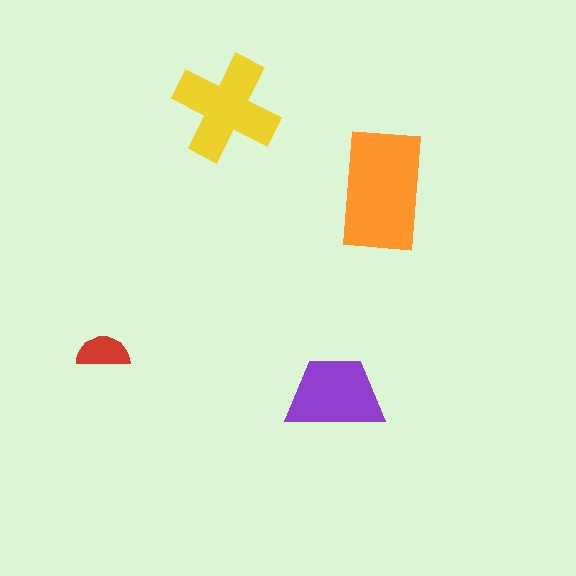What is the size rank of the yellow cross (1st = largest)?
2nd.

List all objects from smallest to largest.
The red semicircle, the purple trapezoid, the yellow cross, the orange rectangle.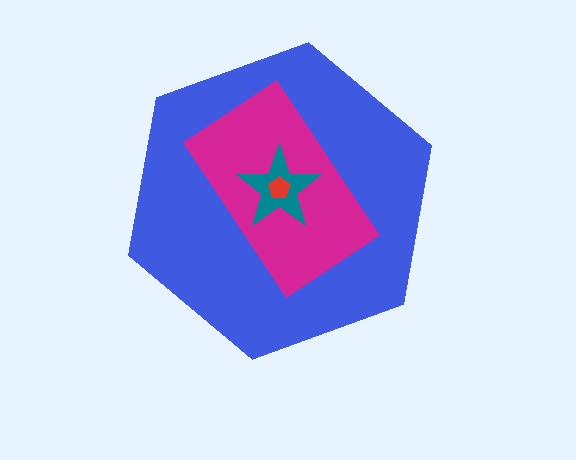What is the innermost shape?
The red pentagon.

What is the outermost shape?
The blue hexagon.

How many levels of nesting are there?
4.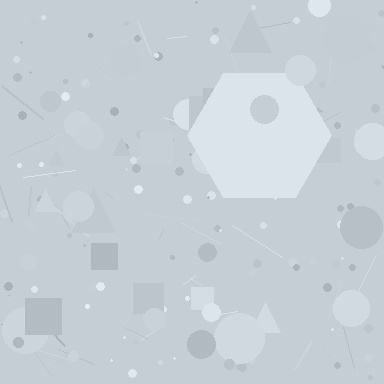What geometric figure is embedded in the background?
A hexagon is embedded in the background.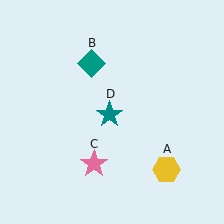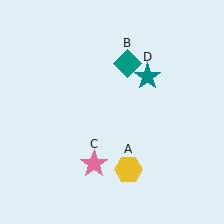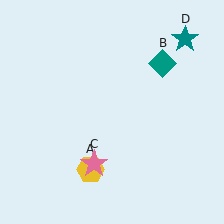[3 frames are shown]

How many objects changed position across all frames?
3 objects changed position: yellow hexagon (object A), teal diamond (object B), teal star (object D).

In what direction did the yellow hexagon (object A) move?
The yellow hexagon (object A) moved left.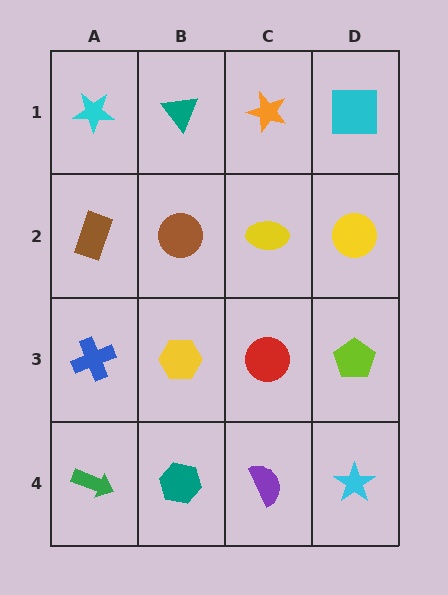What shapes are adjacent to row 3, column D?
A yellow circle (row 2, column D), a cyan star (row 4, column D), a red circle (row 3, column C).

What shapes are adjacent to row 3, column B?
A brown circle (row 2, column B), a teal hexagon (row 4, column B), a blue cross (row 3, column A), a red circle (row 3, column C).